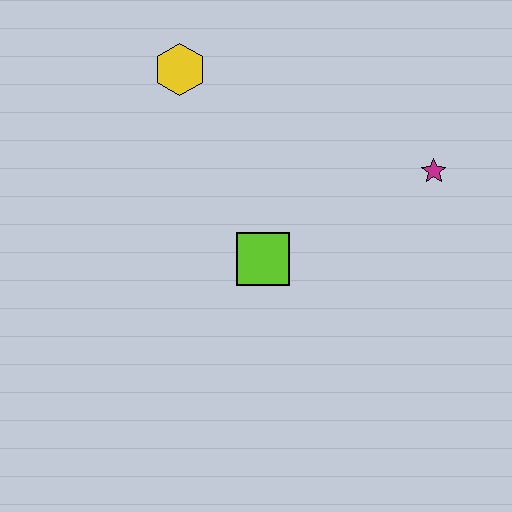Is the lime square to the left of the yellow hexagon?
No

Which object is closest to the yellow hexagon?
The lime square is closest to the yellow hexagon.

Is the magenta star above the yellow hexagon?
No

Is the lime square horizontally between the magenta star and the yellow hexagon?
Yes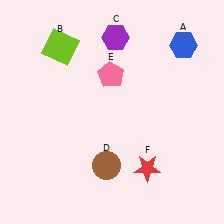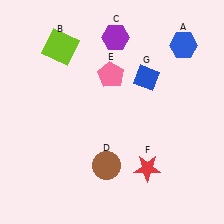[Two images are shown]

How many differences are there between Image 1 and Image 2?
There is 1 difference between the two images.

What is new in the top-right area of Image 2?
A blue diamond (G) was added in the top-right area of Image 2.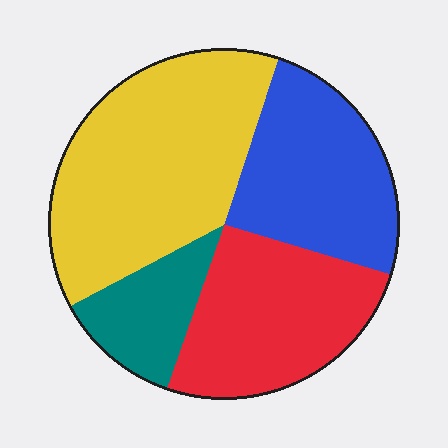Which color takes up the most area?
Yellow, at roughly 40%.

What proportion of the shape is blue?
Blue takes up between a sixth and a third of the shape.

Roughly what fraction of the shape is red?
Red covers 26% of the shape.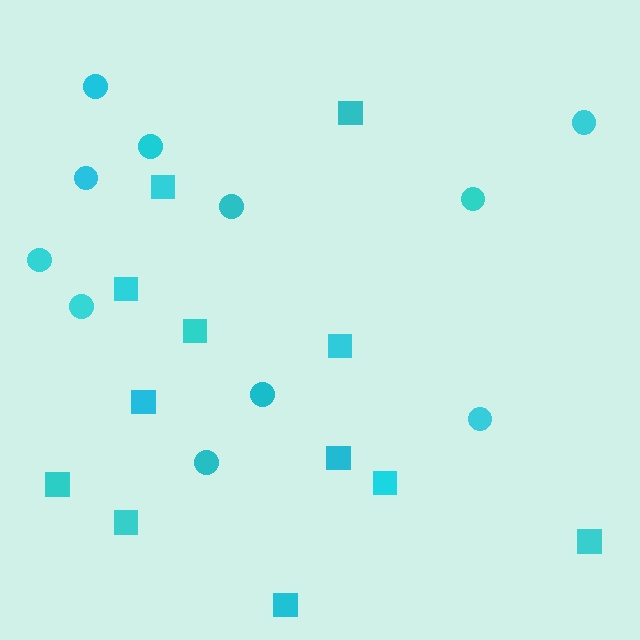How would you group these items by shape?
There are 2 groups: one group of squares (12) and one group of circles (11).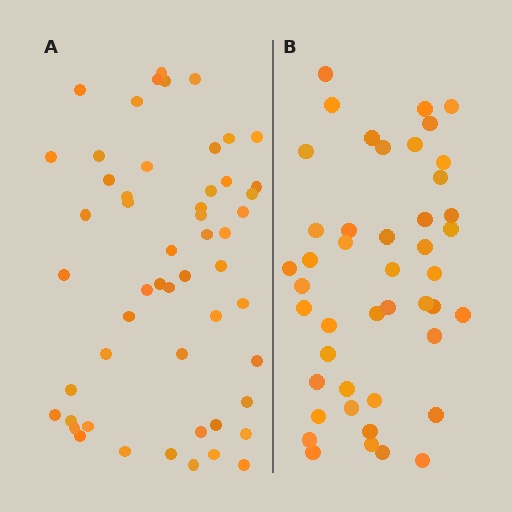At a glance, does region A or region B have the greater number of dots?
Region A (the left region) has more dots.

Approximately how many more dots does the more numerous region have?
Region A has roughly 8 or so more dots than region B.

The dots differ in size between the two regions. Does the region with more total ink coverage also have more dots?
No. Region B has more total ink coverage because its dots are larger, but region A actually contains more individual dots. Total area can be misleading — the number of items is what matters here.